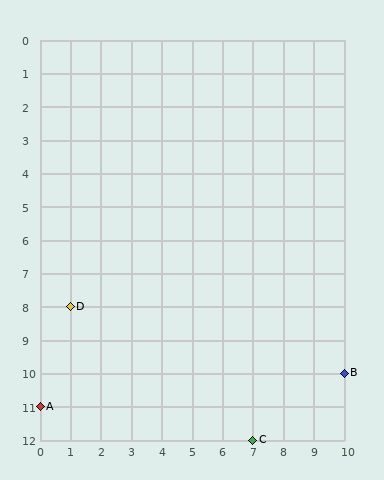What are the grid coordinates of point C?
Point C is at grid coordinates (7, 12).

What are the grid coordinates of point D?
Point D is at grid coordinates (1, 8).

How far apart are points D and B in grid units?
Points D and B are 9 columns and 2 rows apart (about 9.2 grid units diagonally).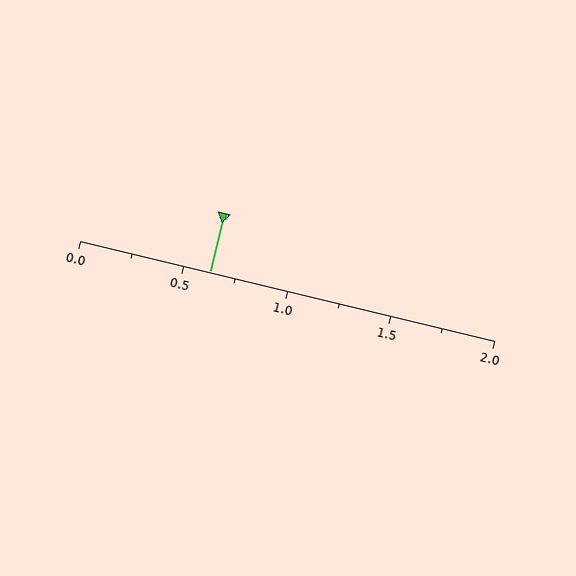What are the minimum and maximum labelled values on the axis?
The axis runs from 0.0 to 2.0.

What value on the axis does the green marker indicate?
The marker indicates approximately 0.62.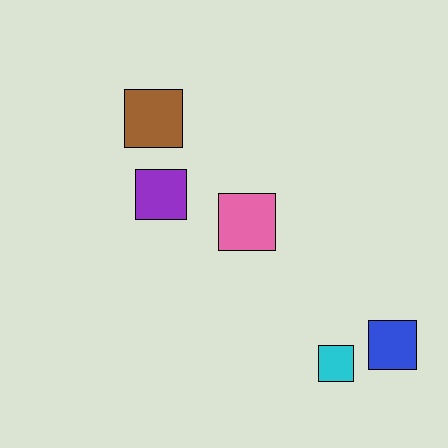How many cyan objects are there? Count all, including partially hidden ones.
There is 1 cyan object.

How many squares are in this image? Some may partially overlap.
There are 5 squares.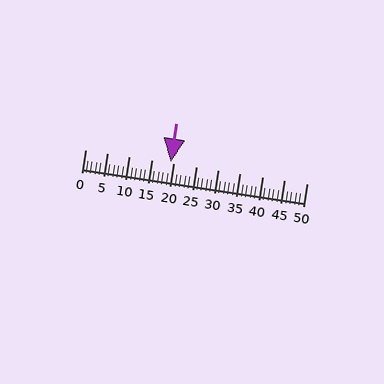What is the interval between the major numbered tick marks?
The major tick marks are spaced 5 units apart.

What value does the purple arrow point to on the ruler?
The purple arrow points to approximately 19.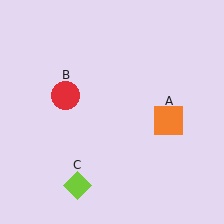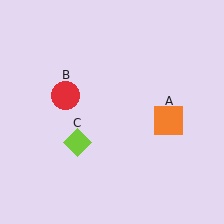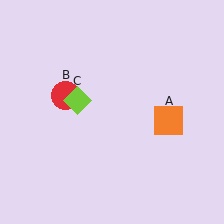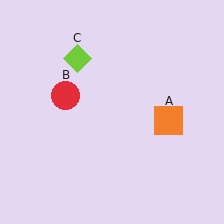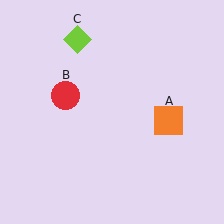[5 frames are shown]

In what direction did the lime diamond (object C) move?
The lime diamond (object C) moved up.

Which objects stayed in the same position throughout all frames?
Orange square (object A) and red circle (object B) remained stationary.